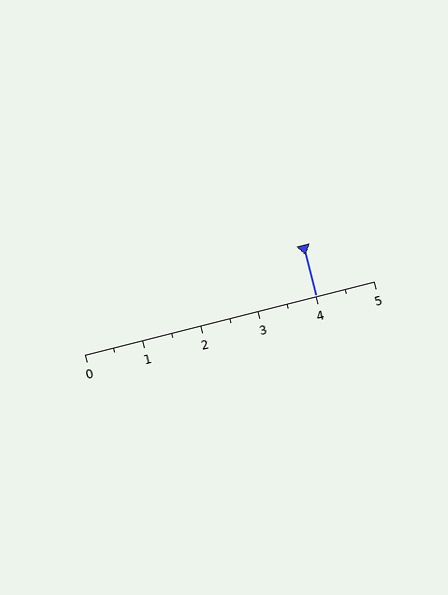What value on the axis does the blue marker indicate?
The marker indicates approximately 4.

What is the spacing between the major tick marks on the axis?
The major ticks are spaced 1 apart.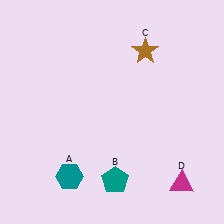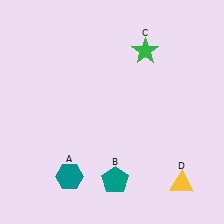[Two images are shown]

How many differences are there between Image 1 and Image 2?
There are 2 differences between the two images.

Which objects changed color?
C changed from brown to green. D changed from magenta to yellow.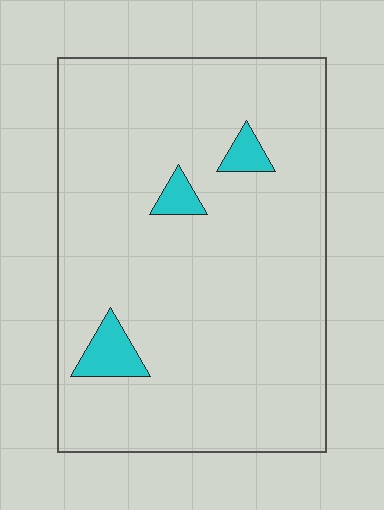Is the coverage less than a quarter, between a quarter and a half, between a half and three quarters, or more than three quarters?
Less than a quarter.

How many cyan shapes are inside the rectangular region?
3.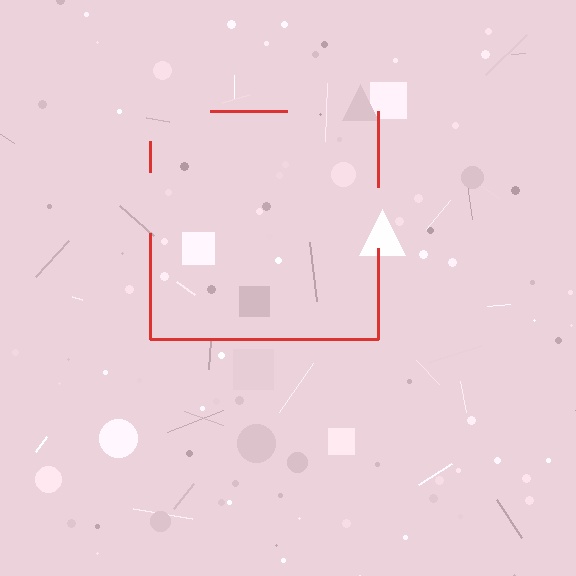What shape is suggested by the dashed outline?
The dashed outline suggests a square.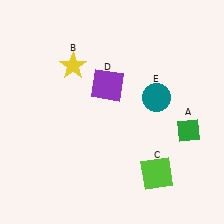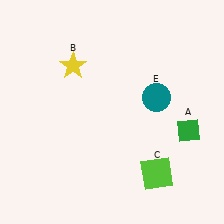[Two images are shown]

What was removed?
The purple square (D) was removed in Image 2.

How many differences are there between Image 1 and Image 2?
There is 1 difference between the two images.